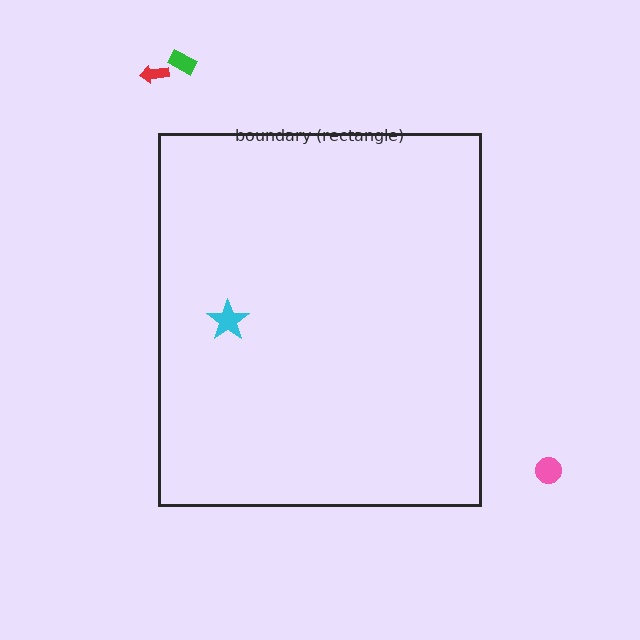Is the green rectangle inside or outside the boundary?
Outside.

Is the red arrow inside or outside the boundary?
Outside.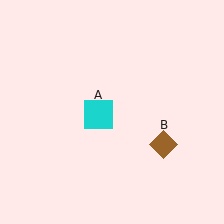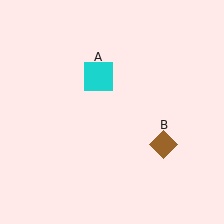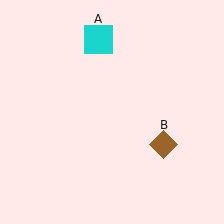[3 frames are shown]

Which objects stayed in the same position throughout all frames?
Brown diamond (object B) remained stationary.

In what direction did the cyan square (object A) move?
The cyan square (object A) moved up.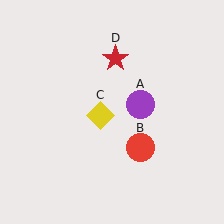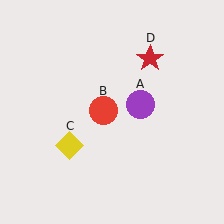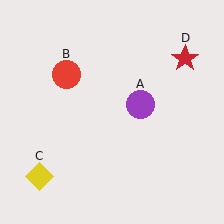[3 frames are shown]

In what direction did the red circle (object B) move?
The red circle (object B) moved up and to the left.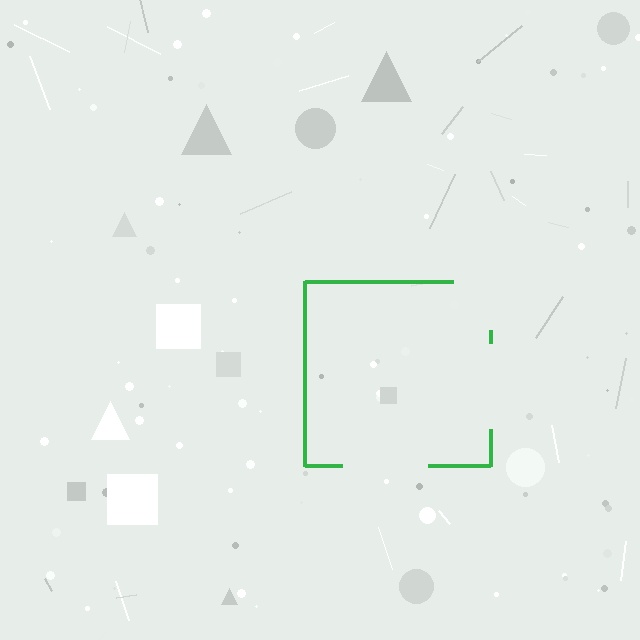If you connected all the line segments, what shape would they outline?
They would outline a square.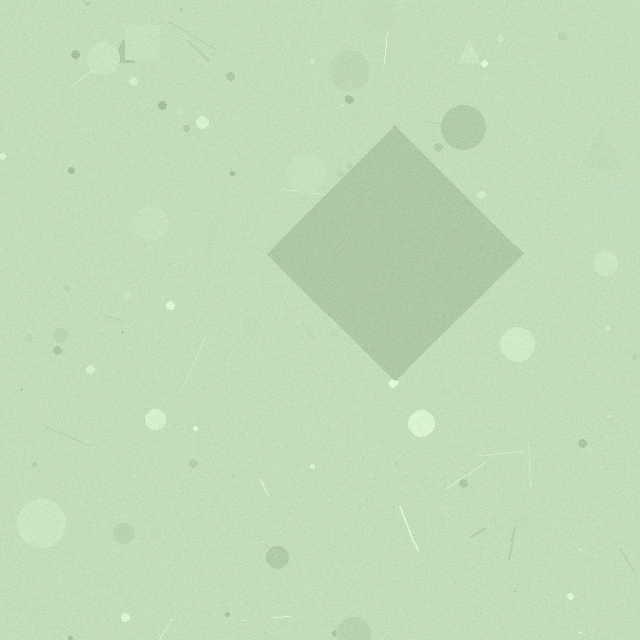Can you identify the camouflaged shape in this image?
The camouflaged shape is a diamond.